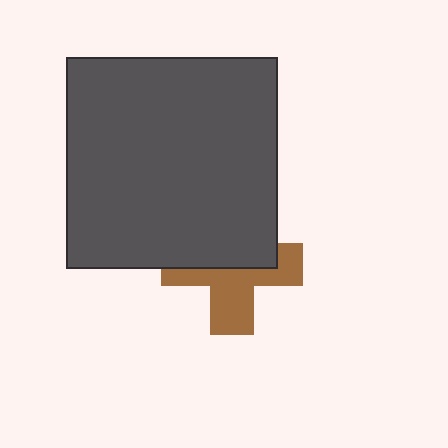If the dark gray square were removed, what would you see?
You would see the complete brown cross.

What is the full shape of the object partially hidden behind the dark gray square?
The partially hidden object is a brown cross.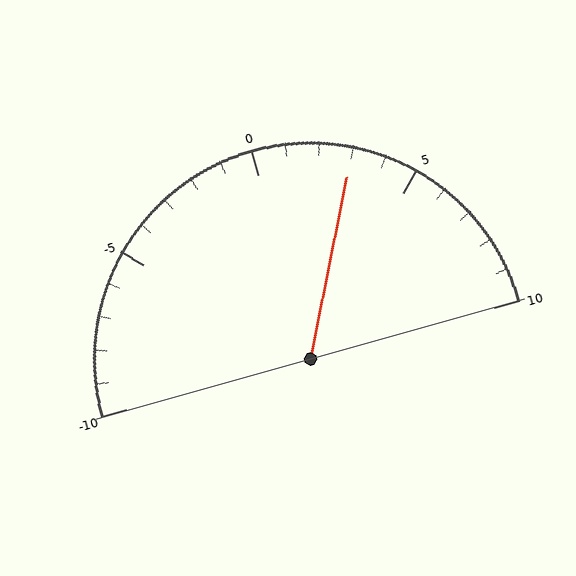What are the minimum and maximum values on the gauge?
The gauge ranges from -10 to 10.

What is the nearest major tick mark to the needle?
The nearest major tick mark is 5.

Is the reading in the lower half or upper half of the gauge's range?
The reading is in the upper half of the range (-10 to 10).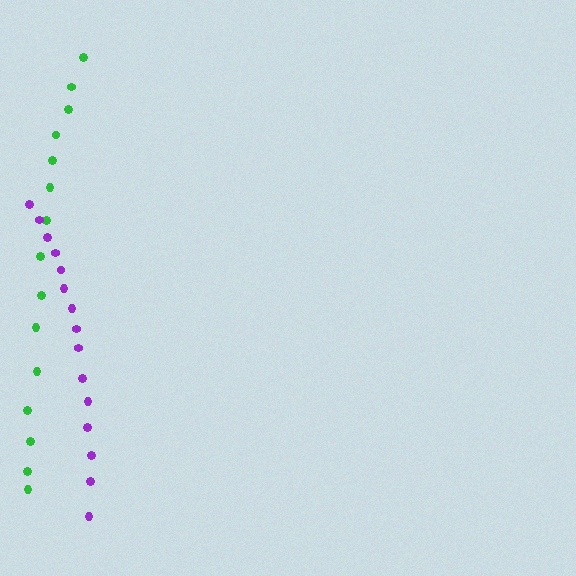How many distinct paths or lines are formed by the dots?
There are 2 distinct paths.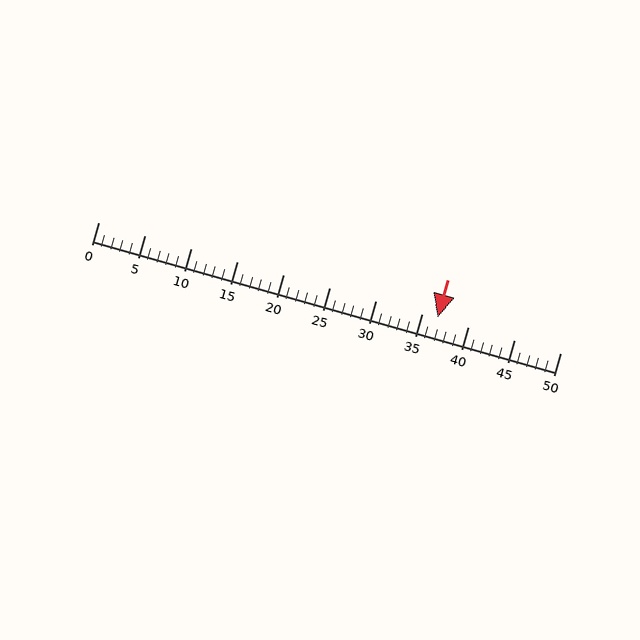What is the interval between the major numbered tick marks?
The major tick marks are spaced 5 units apart.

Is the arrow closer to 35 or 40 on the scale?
The arrow is closer to 35.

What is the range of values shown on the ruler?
The ruler shows values from 0 to 50.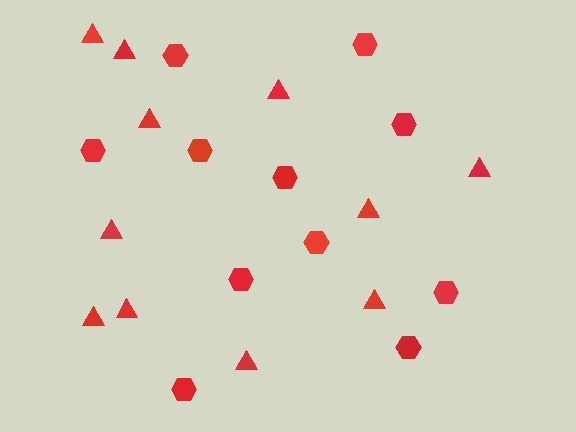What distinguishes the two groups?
There are 2 groups: one group of hexagons (11) and one group of triangles (11).